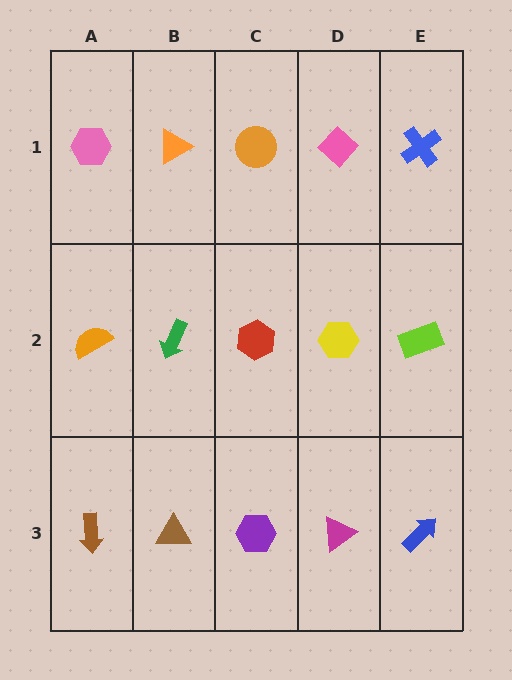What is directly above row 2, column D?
A pink diamond.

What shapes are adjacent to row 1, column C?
A red hexagon (row 2, column C), an orange triangle (row 1, column B), a pink diamond (row 1, column D).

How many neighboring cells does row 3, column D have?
3.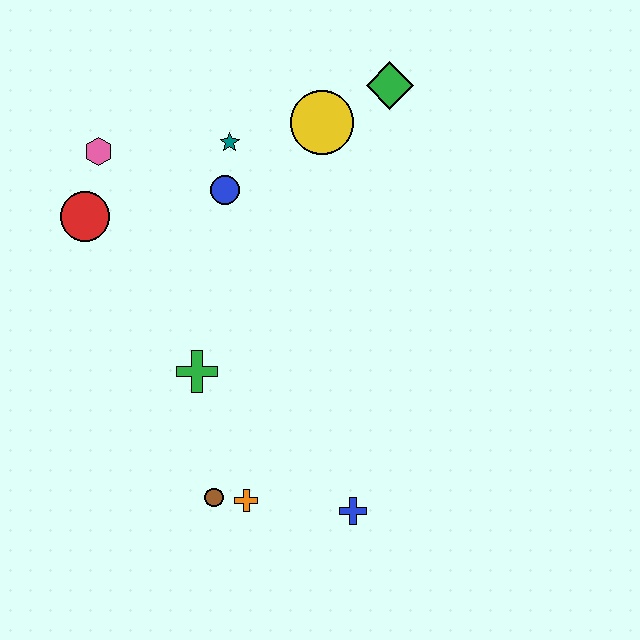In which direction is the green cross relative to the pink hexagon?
The green cross is below the pink hexagon.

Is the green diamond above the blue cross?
Yes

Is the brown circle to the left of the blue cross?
Yes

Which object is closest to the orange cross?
The brown circle is closest to the orange cross.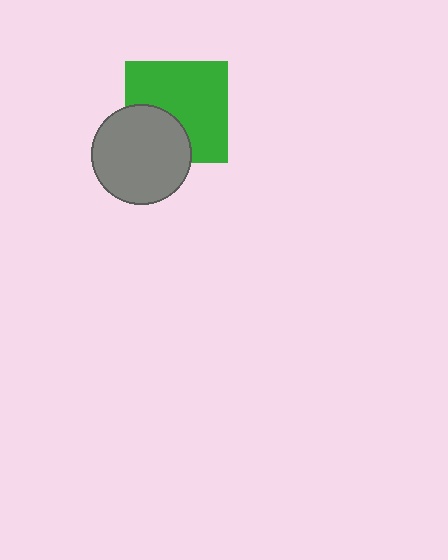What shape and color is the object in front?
The object in front is a gray circle.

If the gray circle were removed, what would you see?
You would see the complete green square.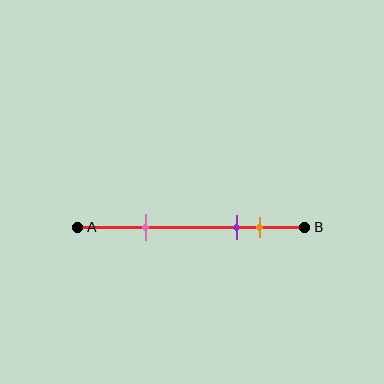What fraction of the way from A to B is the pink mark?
The pink mark is approximately 30% (0.3) of the way from A to B.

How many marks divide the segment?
There are 3 marks dividing the segment.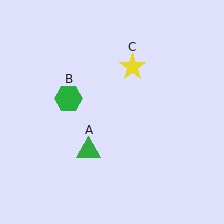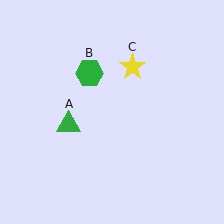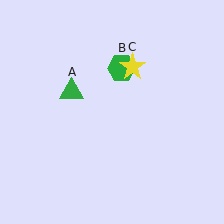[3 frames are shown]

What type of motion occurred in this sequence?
The green triangle (object A), green hexagon (object B) rotated clockwise around the center of the scene.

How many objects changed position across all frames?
2 objects changed position: green triangle (object A), green hexagon (object B).